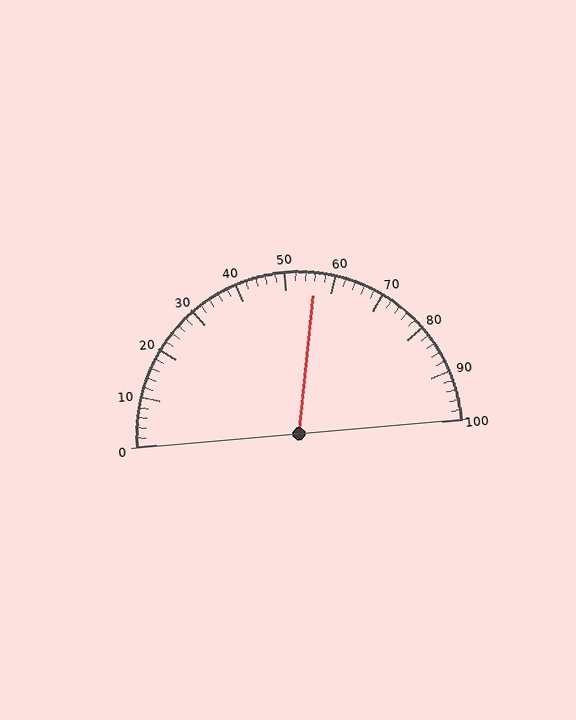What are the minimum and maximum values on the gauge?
The gauge ranges from 0 to 100.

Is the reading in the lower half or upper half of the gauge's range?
The reading is in the upper half of the range (0 to 100).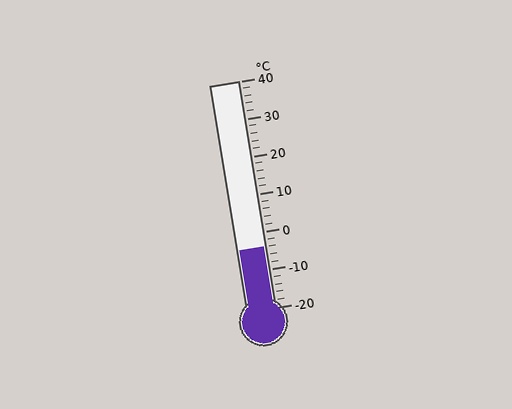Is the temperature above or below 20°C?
The temperature is below 20°C.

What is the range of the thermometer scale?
The thermometer scale ranges from -20°C to 40°C.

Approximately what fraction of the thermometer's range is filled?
The thermometer is filled to approximately 25% of its range.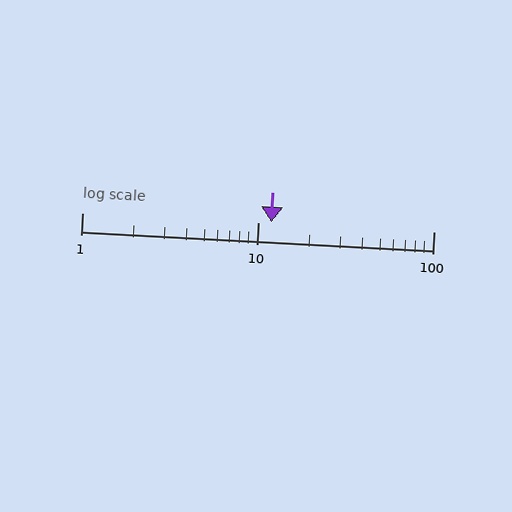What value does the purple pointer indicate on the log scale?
The pointer indicates approximately 12.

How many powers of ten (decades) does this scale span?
The scale spans 2 decades, from 1 to 100.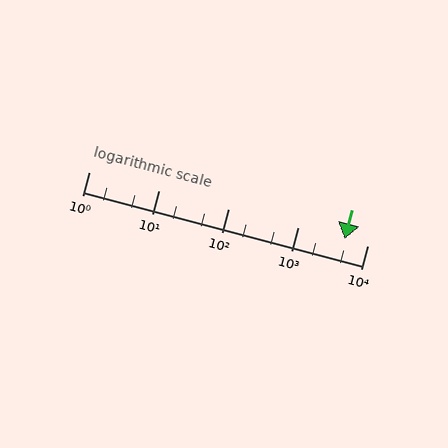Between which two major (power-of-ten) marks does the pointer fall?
The pointer is between 1000 and 10000.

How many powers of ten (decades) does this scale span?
The scale spans 4 decades, from 1 to 10000.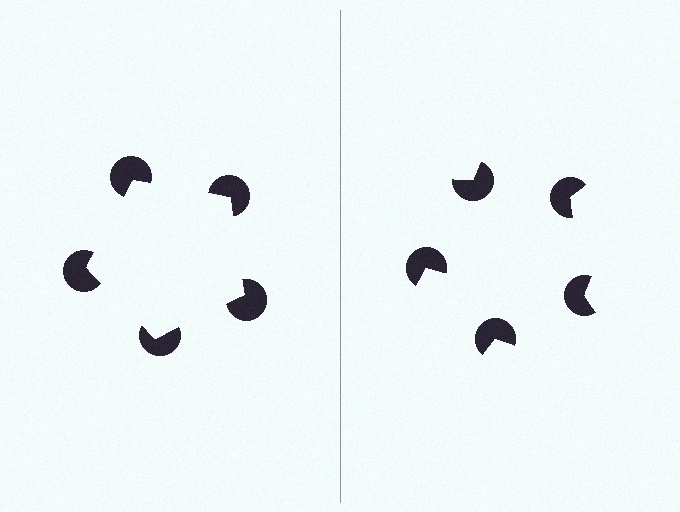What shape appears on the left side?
An illusory pentagon.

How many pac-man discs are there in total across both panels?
10 — 5 on each side.